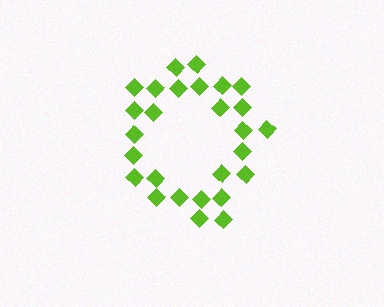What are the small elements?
The small elements are diamonds.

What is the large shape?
The large shape is the letter Q.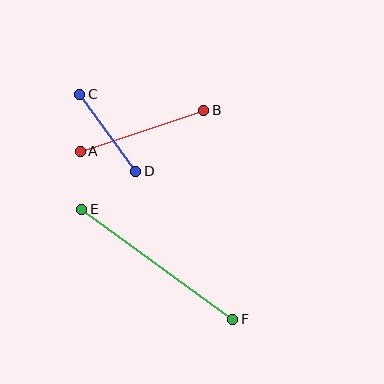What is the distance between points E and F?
The distance is approximately 187 pixels.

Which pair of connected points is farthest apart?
Points E and F are farthest apart.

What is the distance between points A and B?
The distance is approximately 130 pixels.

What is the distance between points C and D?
The distance is approximately 95 pixels.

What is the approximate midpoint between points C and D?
The midpoint is at approximately (108, 133) pixels.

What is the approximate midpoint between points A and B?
The midpoint is at approximately (142, 131) pixels.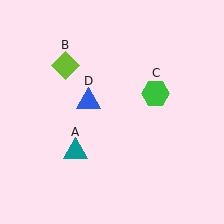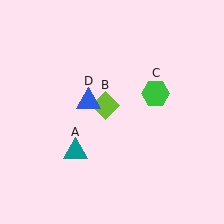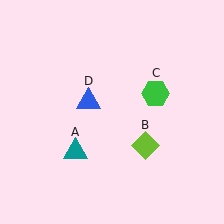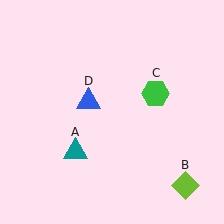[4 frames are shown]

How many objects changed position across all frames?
1 object changed position: lime diamond (object B).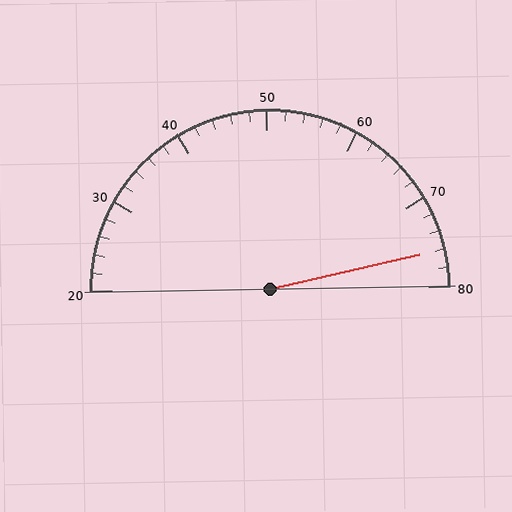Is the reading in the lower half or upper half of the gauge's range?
The reading is in the upper half of the range (20 to 80).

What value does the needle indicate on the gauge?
The needle indicates approximately 76.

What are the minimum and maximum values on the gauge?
The gauge ranges from 20 to 80.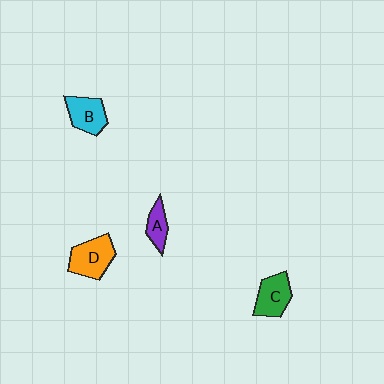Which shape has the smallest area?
Shape A (purple).